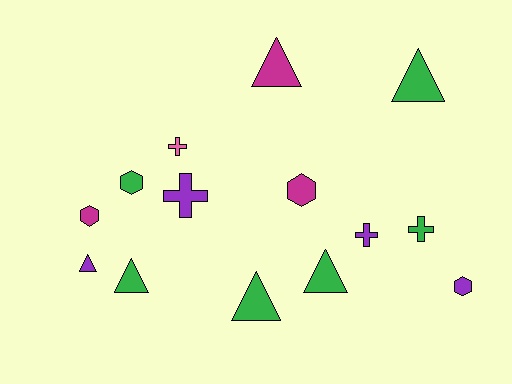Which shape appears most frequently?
Triangle, with 6 objects.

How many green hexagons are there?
There is 1 green hexagon.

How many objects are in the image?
There are 14 objects.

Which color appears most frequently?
Green, with 6 objects.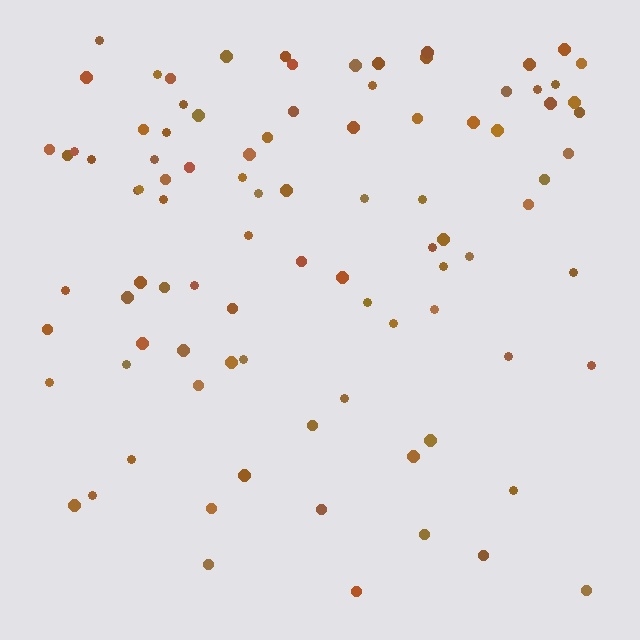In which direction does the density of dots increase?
From bottom to top, with the top side densest.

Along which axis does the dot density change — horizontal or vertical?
Vertical.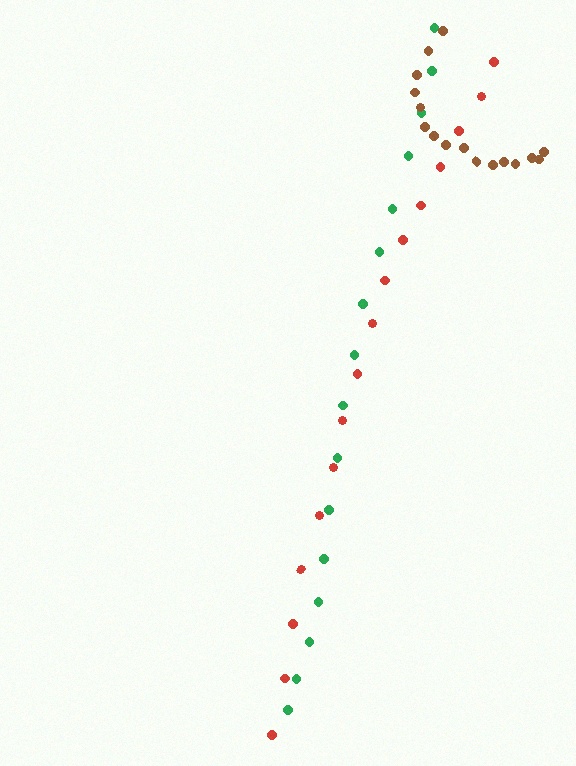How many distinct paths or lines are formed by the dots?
There are 3 distinct paths.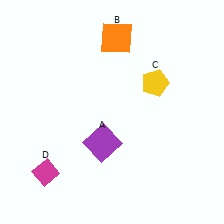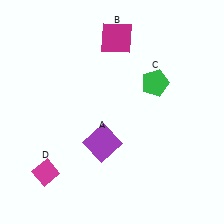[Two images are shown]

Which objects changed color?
B changed from orange to magenta. C changed from yellow to green.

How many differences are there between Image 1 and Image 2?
There are 2 differences between the two images.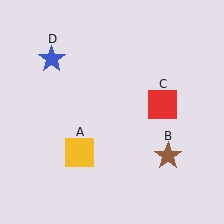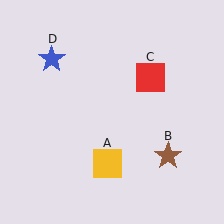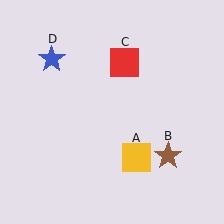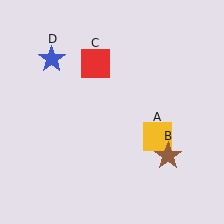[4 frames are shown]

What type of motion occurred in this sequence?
The yellow square (object A), red square (object C) rotated counterclockwise around the center of the scene.